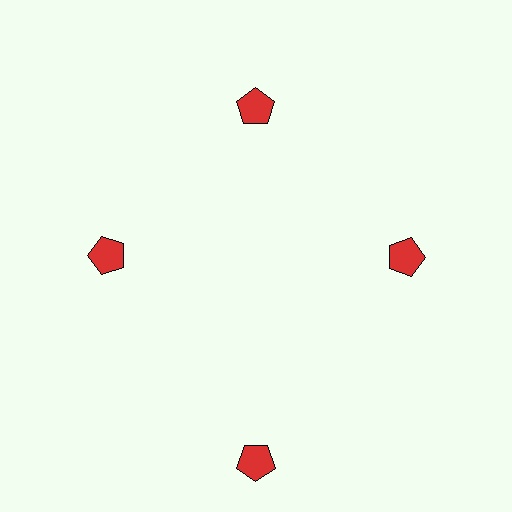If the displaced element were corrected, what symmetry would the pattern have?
It would have 4-fold rotational symmetry — the pattern would map onto itself every 90 degrees.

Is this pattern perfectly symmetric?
No. The 4 red pentagons are arranged in a ring, but one element near the 6 o'clock position is pushed outward from the center, breaking the 4-fold rotational symmetry.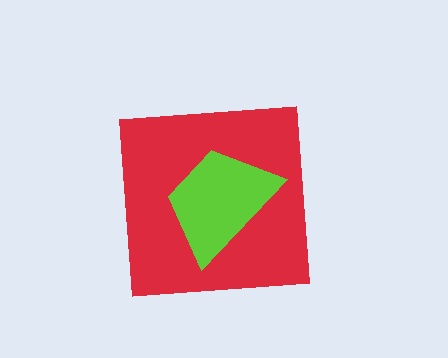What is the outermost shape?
The red square.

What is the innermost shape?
The lime trapezoid.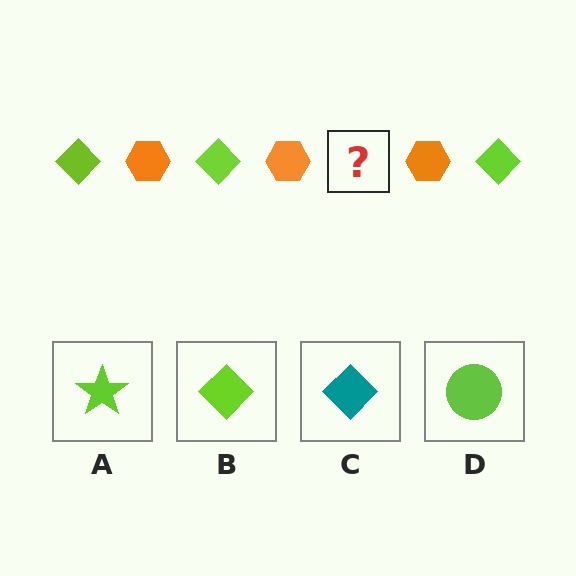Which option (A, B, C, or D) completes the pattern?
B.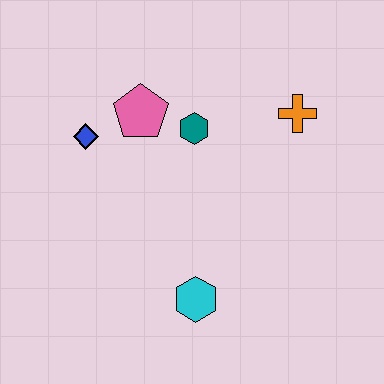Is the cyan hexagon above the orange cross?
No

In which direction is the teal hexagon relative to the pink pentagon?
The teal hexagon is to the right of the pink pentagon.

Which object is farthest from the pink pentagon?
The cyan hexagon is farthest from the pink pentagon.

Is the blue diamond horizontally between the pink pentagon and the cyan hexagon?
No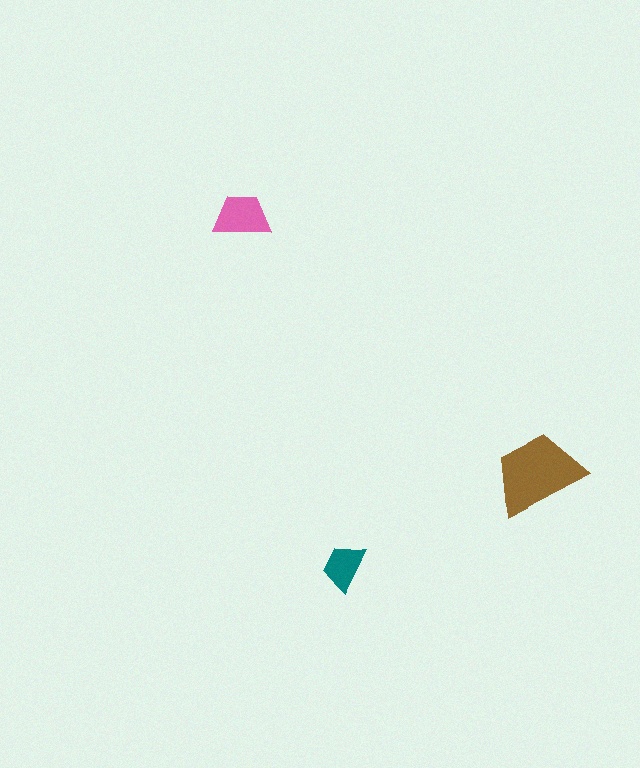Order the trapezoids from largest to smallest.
the brown one, the pink one, the teal one.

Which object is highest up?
The pink trapezoid is topmost.